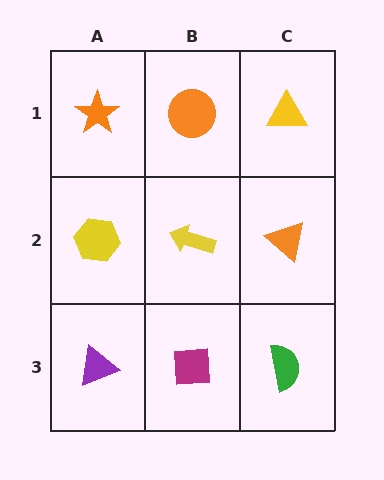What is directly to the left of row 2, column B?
A yellow hexagon.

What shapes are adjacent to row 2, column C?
A yellow triangle (row 1, column C), a green semicircle (row 3, column C), a yellow arrow (row 2, column B).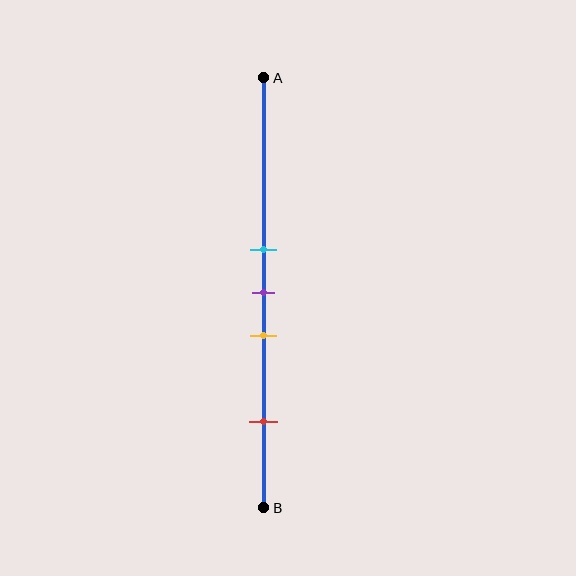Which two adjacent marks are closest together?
The cyan and purple marks are the closest adjacent pair.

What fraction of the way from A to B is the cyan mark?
The cyan mark is approximately 40% (0.4) of the way from A to B.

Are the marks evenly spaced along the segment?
No, the marks are not evenly spaced.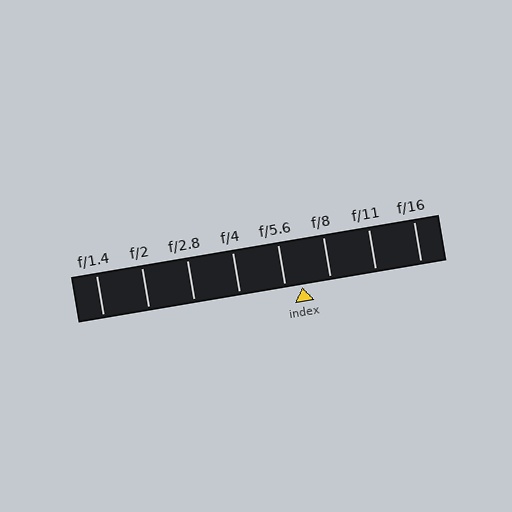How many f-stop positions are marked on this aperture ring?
There are 8 f-stop positions marked.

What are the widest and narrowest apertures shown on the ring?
The widest aperture shown is f/1.4 and the narrowest is f/16.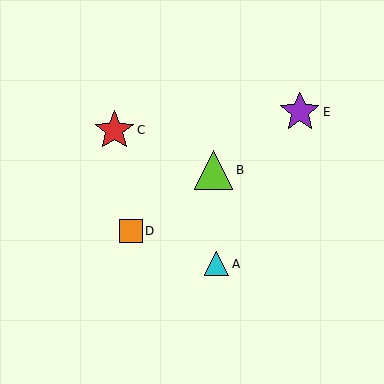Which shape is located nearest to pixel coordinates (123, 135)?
The red star (labeled C) at (114, 130) is nearest to that location.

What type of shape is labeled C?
Shape C is a red star.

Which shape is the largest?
The purple star (labeled E) is the largest.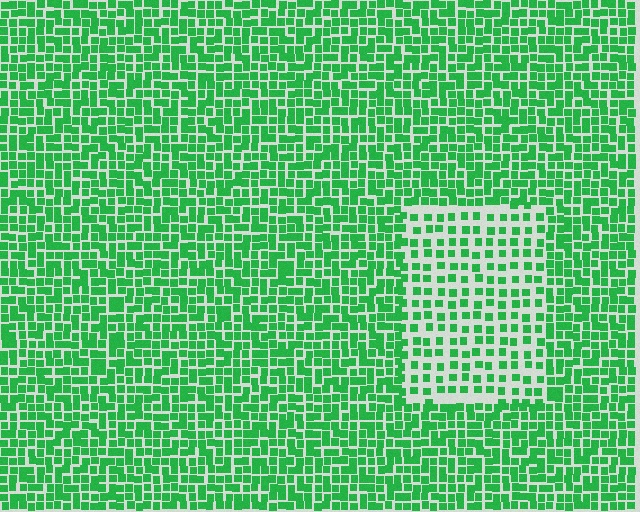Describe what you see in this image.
The image contains small green elements arranged at two different densities. A rectangle-shaped region is visible where the elements are less densely packed than the surrounding area.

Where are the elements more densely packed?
The elements are more densely packed outside the rectangle boundary.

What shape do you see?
I see a rectangle.